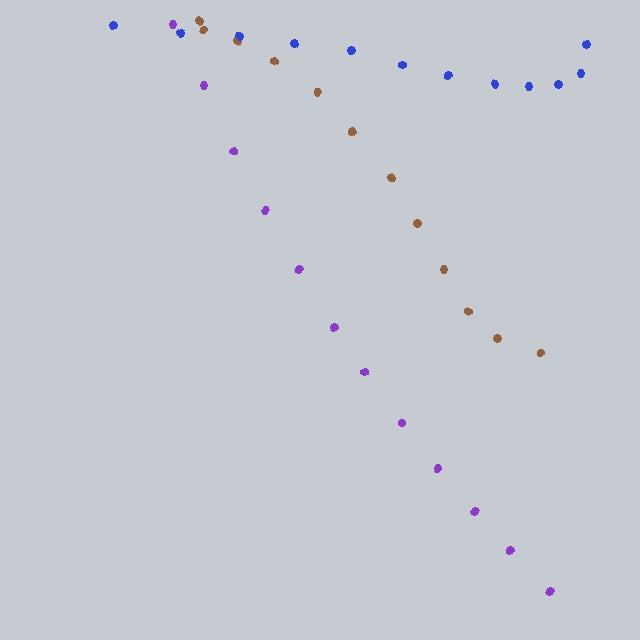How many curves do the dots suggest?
There are 3 distinct paths.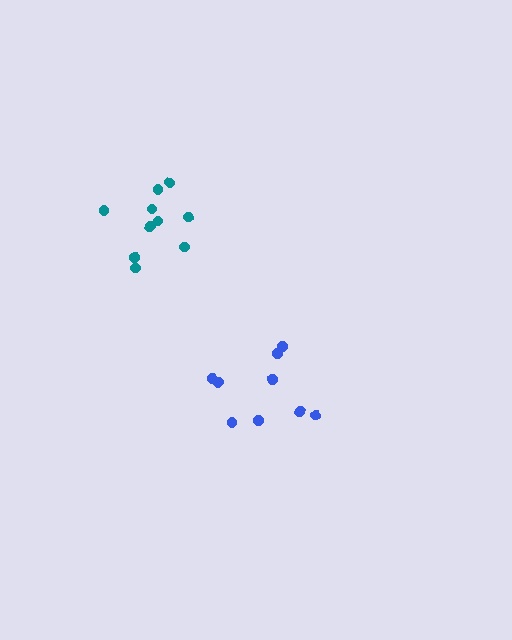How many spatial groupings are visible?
There are 2 spatial groupings.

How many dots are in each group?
Group 1: 10 dots, Group 2: 9 dots (19 total).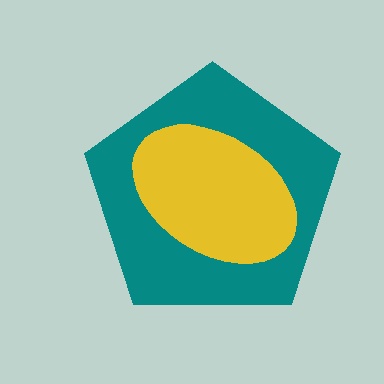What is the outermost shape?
The teal pentagon.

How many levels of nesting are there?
2.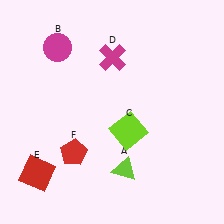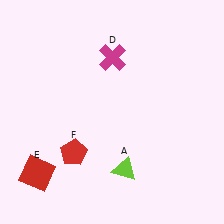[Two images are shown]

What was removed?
The magenta circle (B), the lime square (C) were removed in Image 2.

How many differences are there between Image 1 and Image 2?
There are 2 differences between the two images.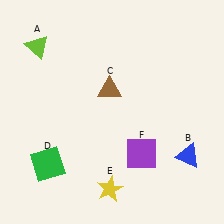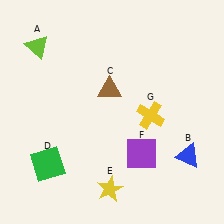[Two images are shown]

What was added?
A yellow cross (G) was added in Image 2.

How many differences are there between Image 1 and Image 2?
There is 1 difference between the two images.